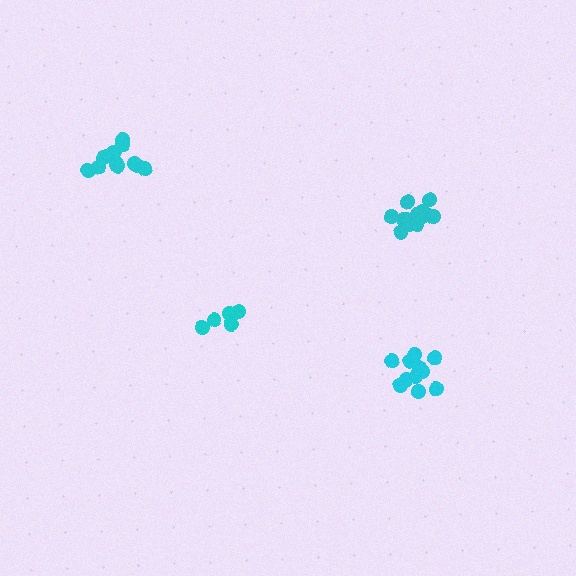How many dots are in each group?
Group 1: 12 dots, Group 2: 11 dots, Group 3: 6 dots, Group 4: 12 dots (41 total).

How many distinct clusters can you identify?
There are 4 distinct clusters.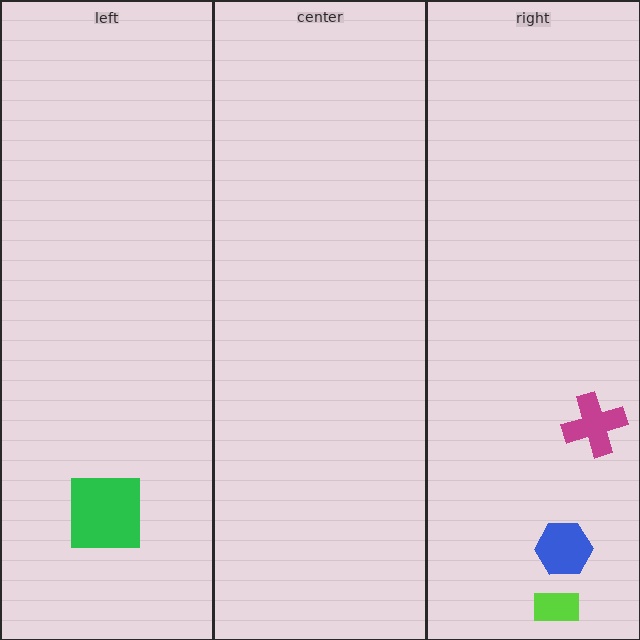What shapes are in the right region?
The magenta cross, the blue hexagon, the lime rectangle.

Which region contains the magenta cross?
The right region.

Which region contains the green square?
The left region.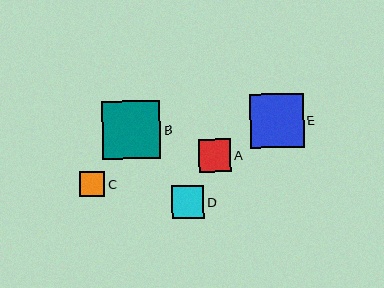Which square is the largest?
Square B is the largest with a size of approximately 58 pixels.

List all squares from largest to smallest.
From largest to smallest: B, E, A, D, C.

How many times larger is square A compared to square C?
Square A is approximately 1.3 times the size of square C.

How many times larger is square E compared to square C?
Square E is approximately 2.1 times the size of square C.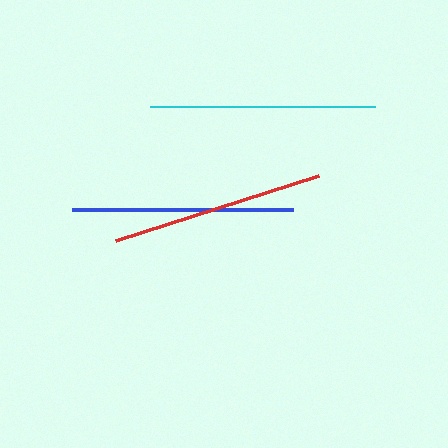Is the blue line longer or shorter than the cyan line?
The cyan line is longer than the blue line.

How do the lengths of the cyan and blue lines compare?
The cyan and blue lines are approximately the same length.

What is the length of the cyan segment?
The cyan segment is approximately 225 pixels long.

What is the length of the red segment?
The red segment is approximately 213 pixels long.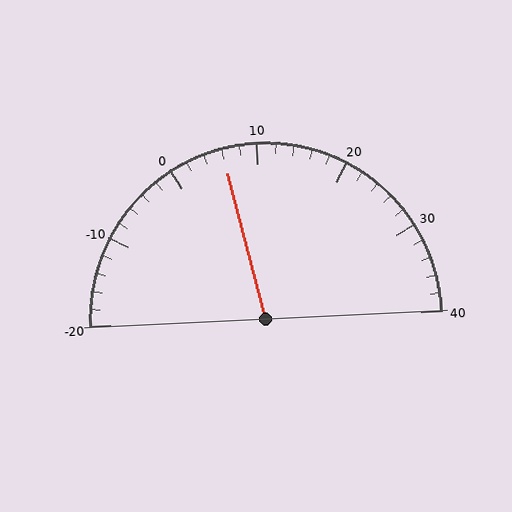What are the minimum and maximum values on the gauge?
The gauge ranges from -20 to 40.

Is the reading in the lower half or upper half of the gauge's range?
The reading is in the lower half of the range (-20 to 40).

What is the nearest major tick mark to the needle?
The nearest major tick mark is 10.